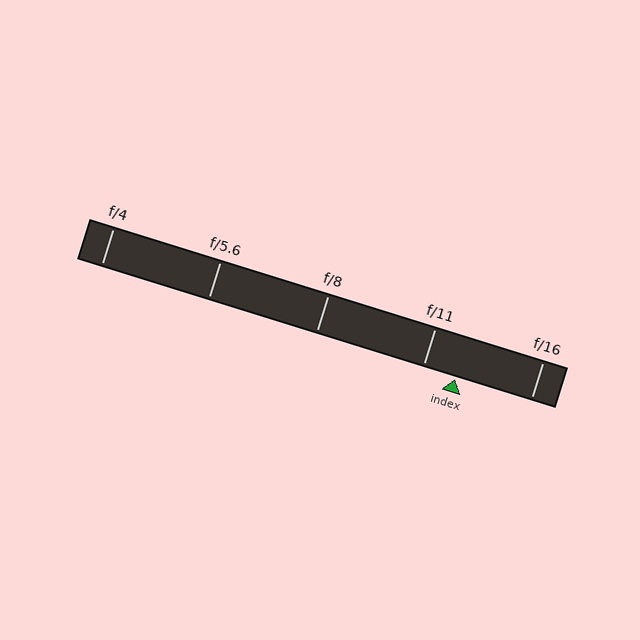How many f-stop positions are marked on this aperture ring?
There are 5 f-stop positions marked.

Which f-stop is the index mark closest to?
The index mark is closest to f/11.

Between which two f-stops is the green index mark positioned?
The index mark is between f/11 and f/16.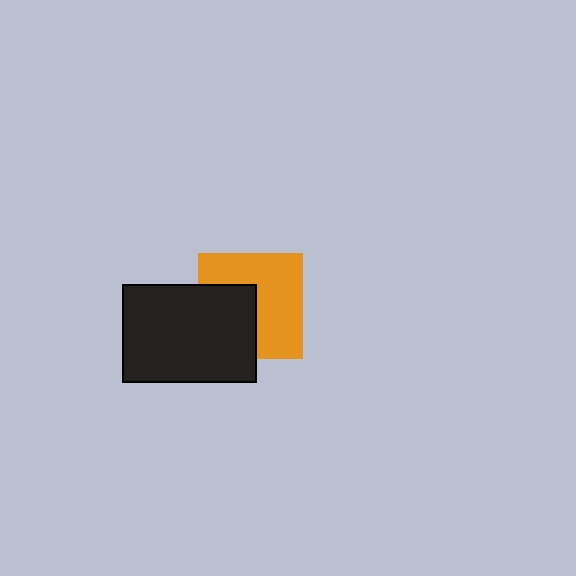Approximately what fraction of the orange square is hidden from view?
Roughly 41% of the orange square is hidden behind the black rectangle.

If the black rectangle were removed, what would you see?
You would see the complete orange square.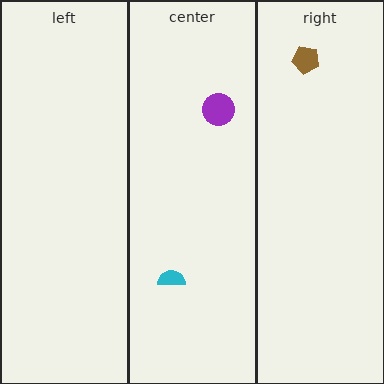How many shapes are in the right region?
1.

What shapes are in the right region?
The brown pentagon.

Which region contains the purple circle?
The center region.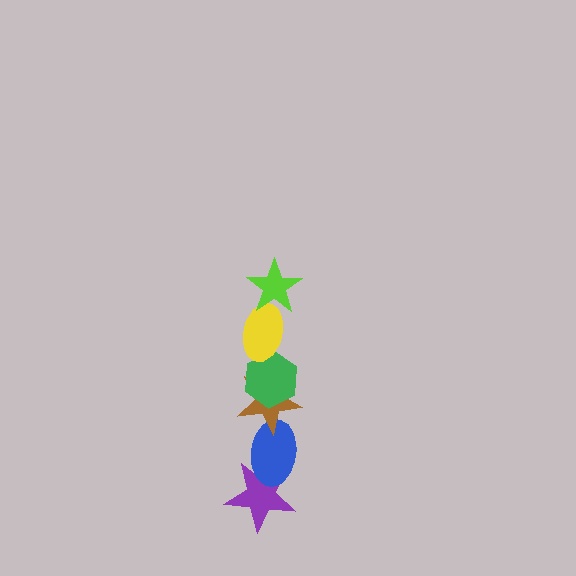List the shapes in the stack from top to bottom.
From top to bottom: the lime star, the yellow ellipse, the green hexagon, the brown star, the blue ellipse, the purple star.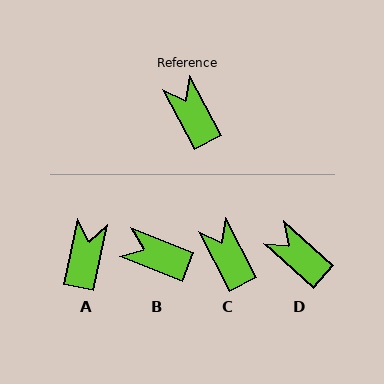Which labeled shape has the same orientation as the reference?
C.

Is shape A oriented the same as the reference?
No, it is off by about 40 degrees.